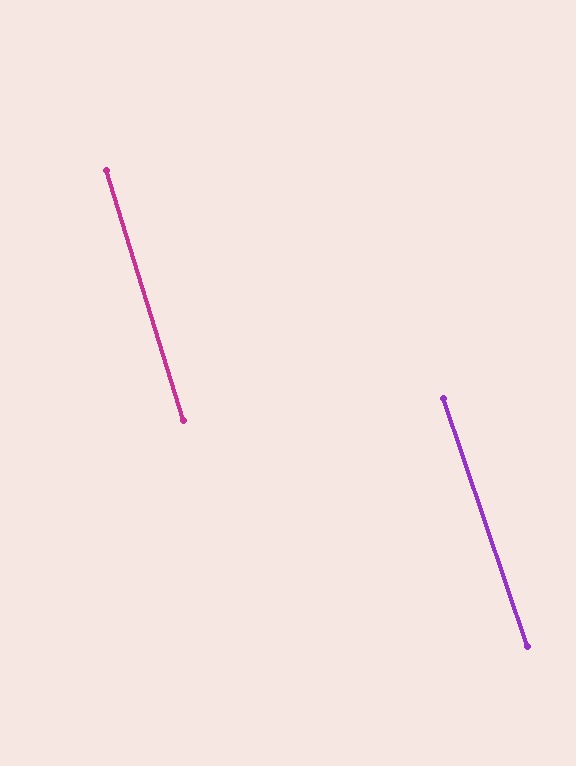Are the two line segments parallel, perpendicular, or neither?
Parallel — their directions differ by only 1.7°.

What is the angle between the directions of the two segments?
Approximately 2 degrees.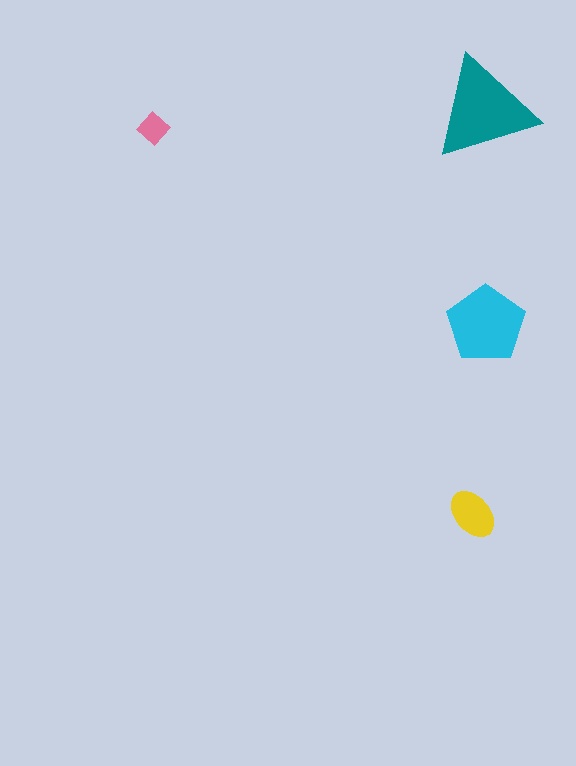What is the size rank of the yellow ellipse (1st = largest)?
3rd.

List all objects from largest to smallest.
The teal triangle, the cyan pentagon, the yellow ellipse, the pink diamond.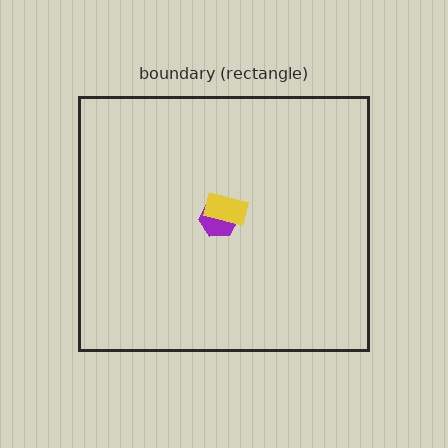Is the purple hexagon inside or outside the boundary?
Inside.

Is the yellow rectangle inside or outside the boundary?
Inside.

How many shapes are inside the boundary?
2 inside, 0 outside.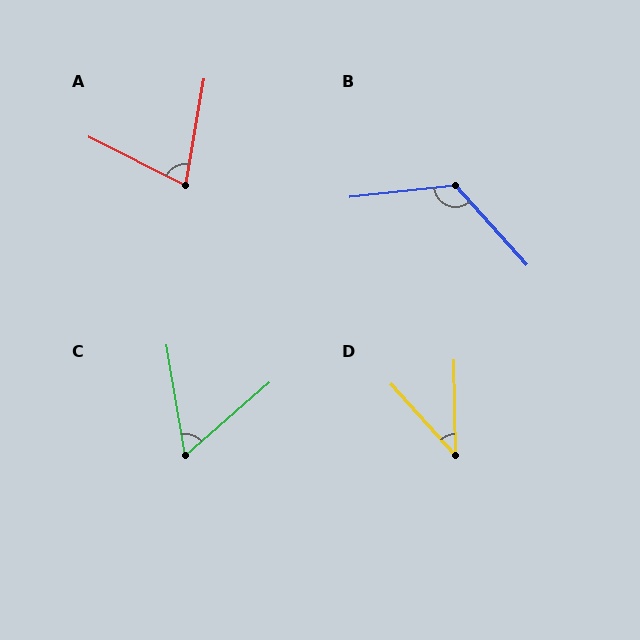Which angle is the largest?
B, at approximately 126 degrees.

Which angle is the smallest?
D, at approximately 41 degrees.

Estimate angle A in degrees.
Approximately 73 degrees.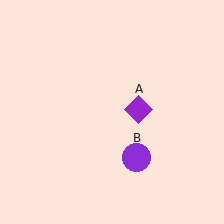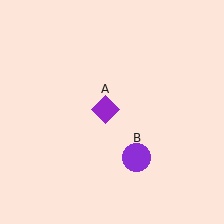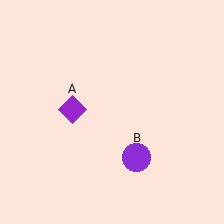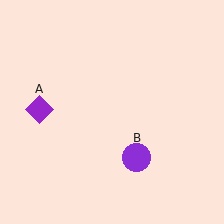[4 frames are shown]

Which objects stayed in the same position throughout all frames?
Purple circle (object B) remained stationary.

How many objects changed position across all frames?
1 object changed position: purple diamond (object A).